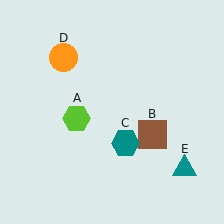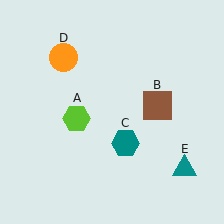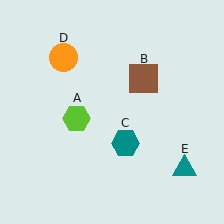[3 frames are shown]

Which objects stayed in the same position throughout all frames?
Lime hexagon (object A) and teal hexagon (object C) and orange circle (object D) and teal triangle (object E) remained stationary.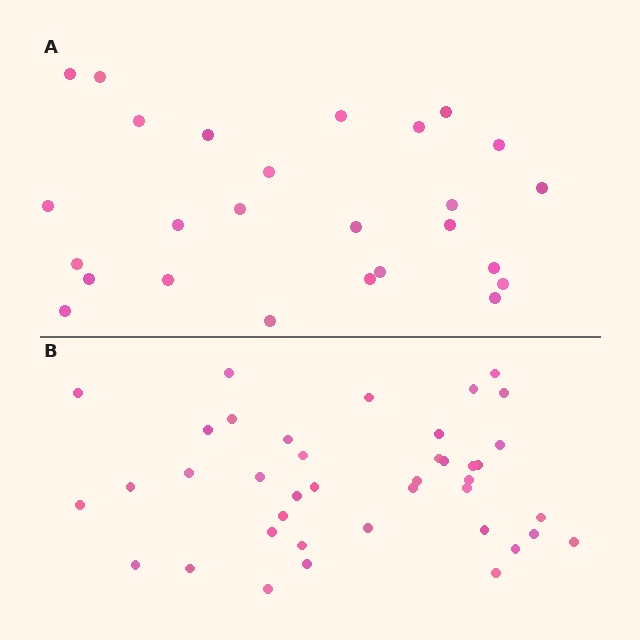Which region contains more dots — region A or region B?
Region B (the bottom region) has more dots.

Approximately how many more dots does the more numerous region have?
Region B has approximately 15 more dots than region A.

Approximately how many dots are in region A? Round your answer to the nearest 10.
About 30 dots. (The exact count is 26, which rounds to 30.)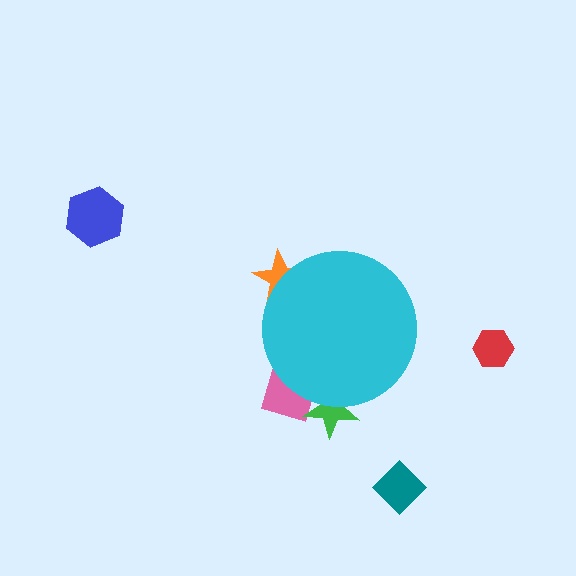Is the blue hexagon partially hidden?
No, the blue hexagon is fully visible.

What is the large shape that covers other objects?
A cyan circle.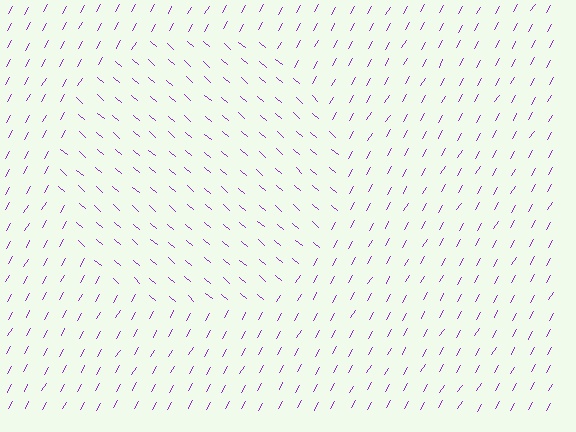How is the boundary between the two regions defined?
The boundary is defined purely by a change in line orientation (approximately 79 degrees difference). All lines are the same color and thickness.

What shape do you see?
I see a circle.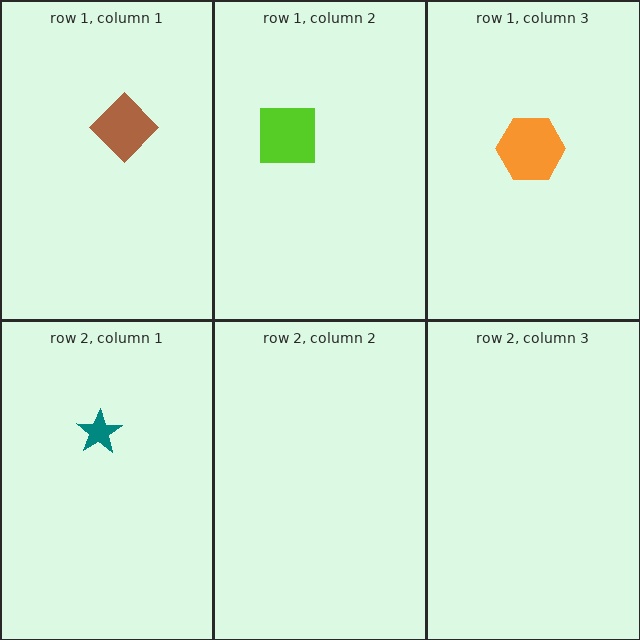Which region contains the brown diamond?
The row 1, column 1 region.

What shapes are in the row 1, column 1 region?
The brown diamond.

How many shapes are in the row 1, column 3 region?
1.